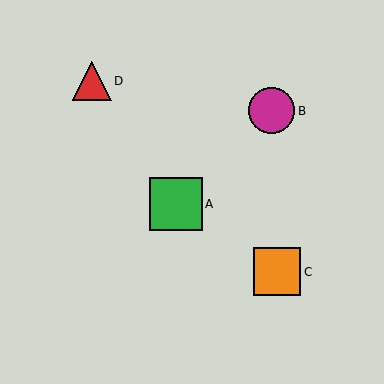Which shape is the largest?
The green square (labeled A) is the largest.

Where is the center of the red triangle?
The center of the red triangle is at (92, 81).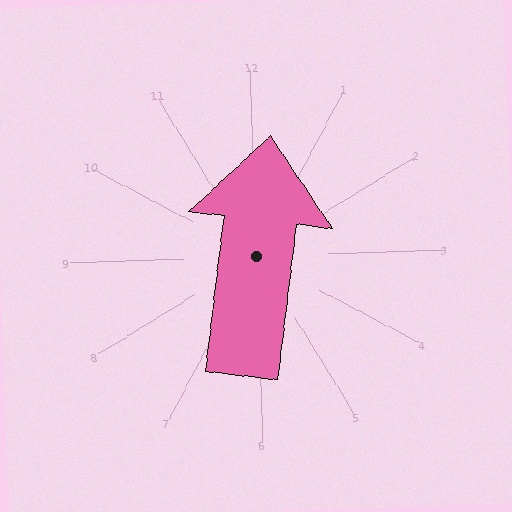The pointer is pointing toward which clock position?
Roughly 12 o'clock.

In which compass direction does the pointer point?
North.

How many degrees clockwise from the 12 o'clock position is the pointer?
Approximately 9 degrees.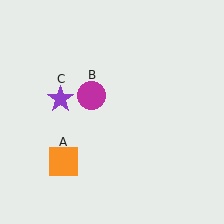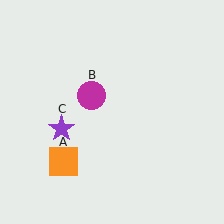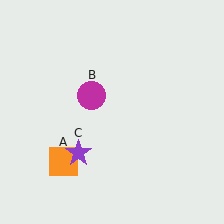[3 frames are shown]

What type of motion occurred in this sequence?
The purple star (object C) rotated counterclockwise around the center of the scene.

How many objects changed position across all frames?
1 object changed position: purple star (object C).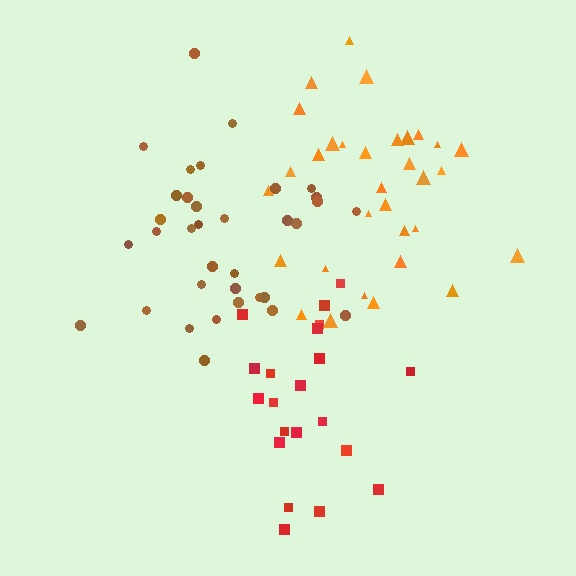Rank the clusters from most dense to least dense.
brown, orange, red.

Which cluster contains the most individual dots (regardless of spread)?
Brown (35).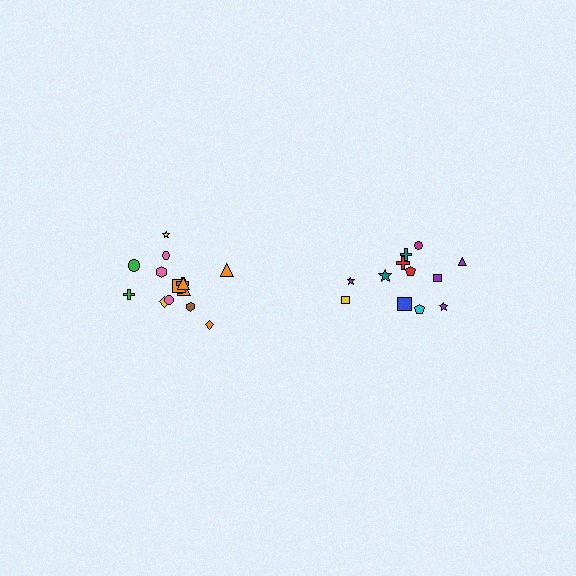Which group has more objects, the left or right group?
The left group.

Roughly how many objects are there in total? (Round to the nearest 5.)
Roughly 25 objects in total.